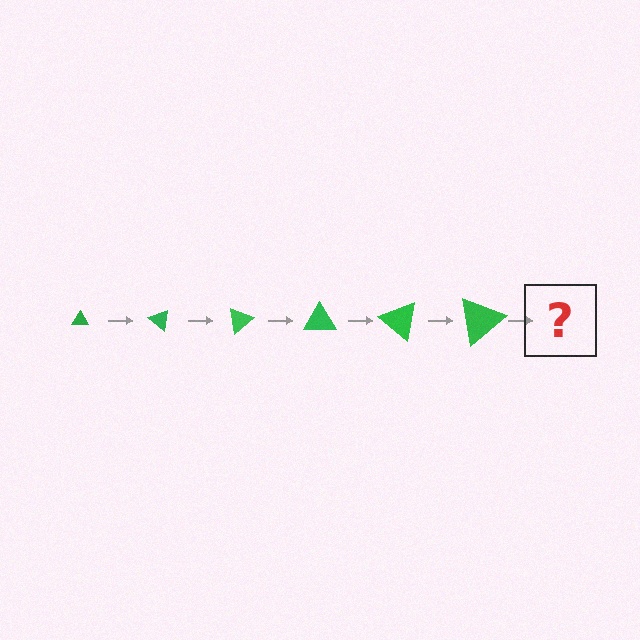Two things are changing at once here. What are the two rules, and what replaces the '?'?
The two rules are that the triangle grows larger each step and it rotates 40 degrees each step. The '?' should be a triangle, larger than the previous one and rotated 240 degrees from the start.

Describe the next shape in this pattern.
It should be a triangle, larger than the previous one and rotated 240 degrees from the start.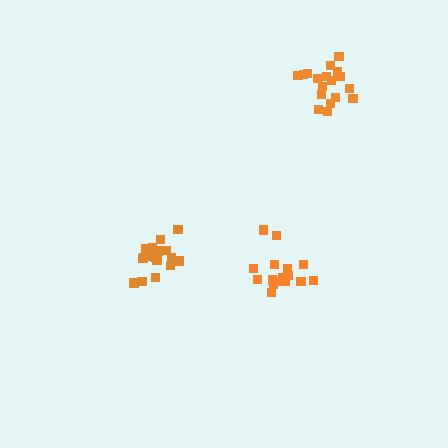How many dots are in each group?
Group 1: 16 dots, Group 2: 19 dots, Group 3: 18 dots (53 total).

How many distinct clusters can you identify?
There are 3 distinct clusters.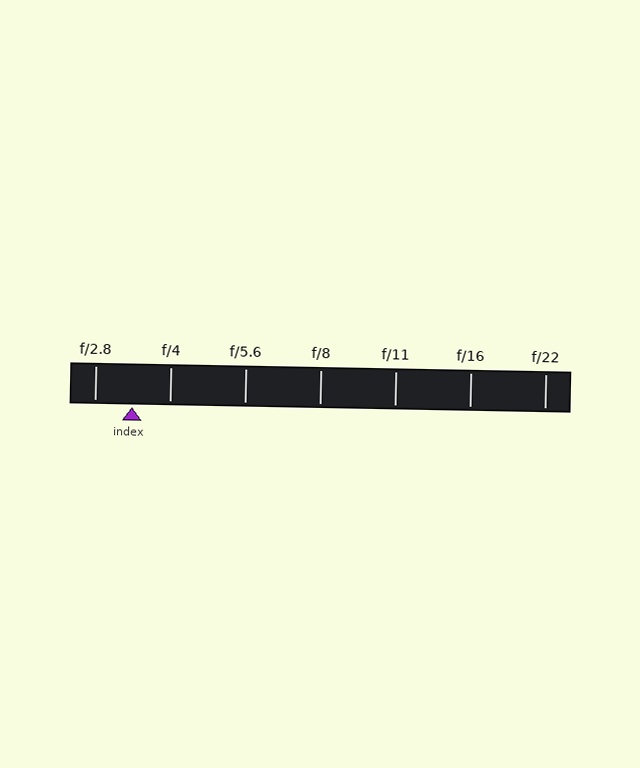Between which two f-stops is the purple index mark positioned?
The index mark is between f/2.8 and f/4.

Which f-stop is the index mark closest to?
The index mark is closest to f/2.8.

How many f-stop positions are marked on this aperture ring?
There are 7 f-stop positions marked.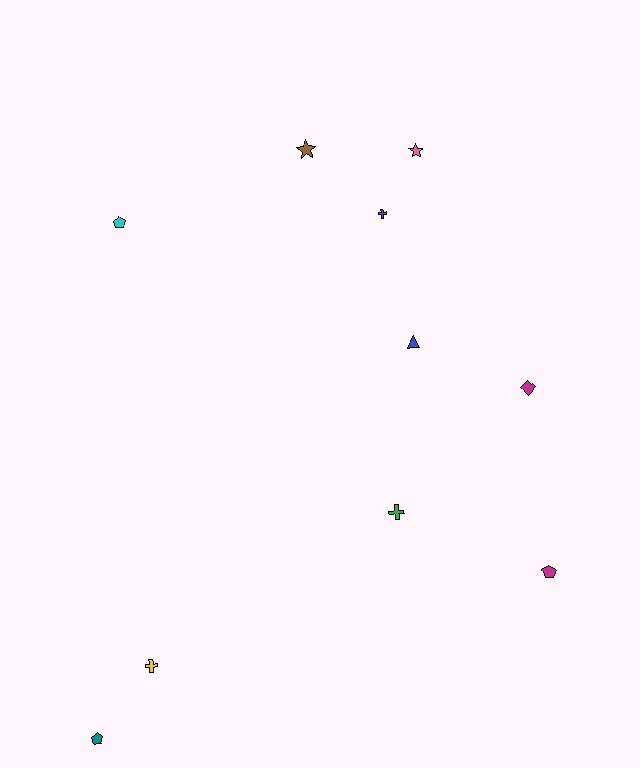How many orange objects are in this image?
There are no orange objects.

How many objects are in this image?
There are 10 objects.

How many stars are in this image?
There are 2 stars.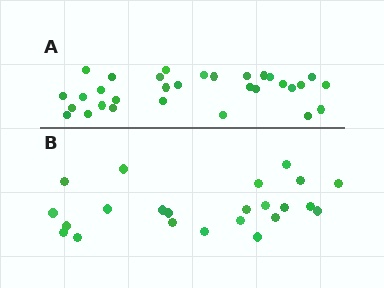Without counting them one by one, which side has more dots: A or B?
Region A (the top region) has more dots.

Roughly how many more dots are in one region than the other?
Region A has roughly 8 or so more dots than region B.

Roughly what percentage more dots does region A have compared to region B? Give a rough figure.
About 35% more.